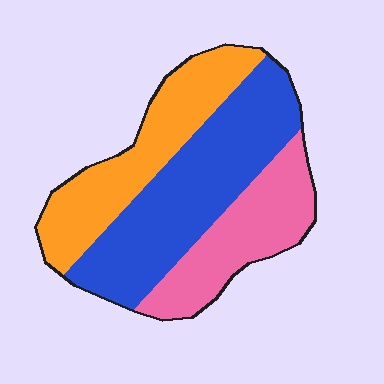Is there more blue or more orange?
Blue.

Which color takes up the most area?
Blue, at roughly 45%.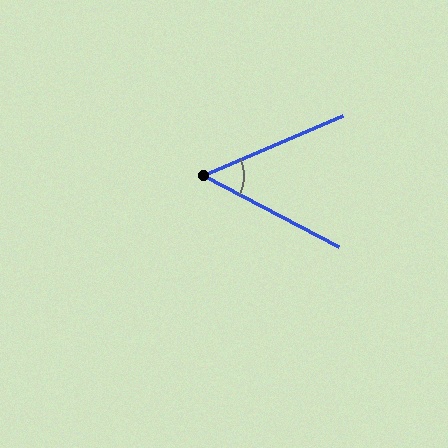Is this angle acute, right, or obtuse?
It is acute.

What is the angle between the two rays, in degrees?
Approximately 51 degrees.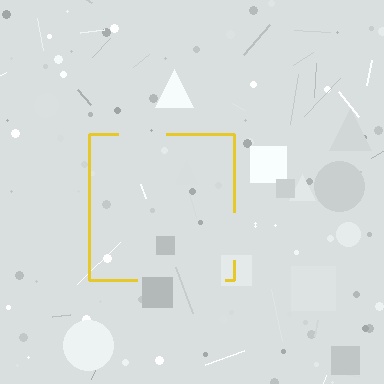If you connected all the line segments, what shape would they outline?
They would outline a square.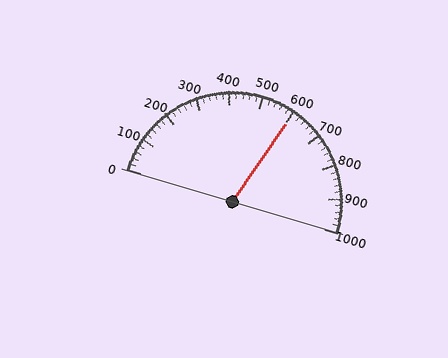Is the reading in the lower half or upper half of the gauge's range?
The reading is in the upper half of the range (0 to 1000).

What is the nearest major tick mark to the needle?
The nearest major tick mark is 600.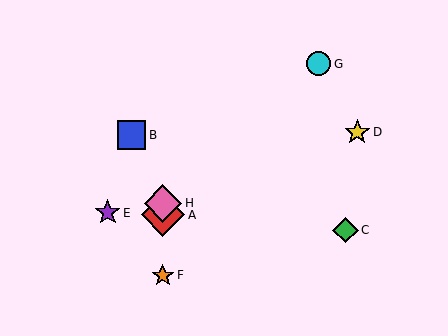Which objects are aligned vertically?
Objects A, F, H are aligned vertically.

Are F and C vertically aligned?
No, F is at x≈163 and C is at x≈345.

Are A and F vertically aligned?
Yes, both are at x≈163.